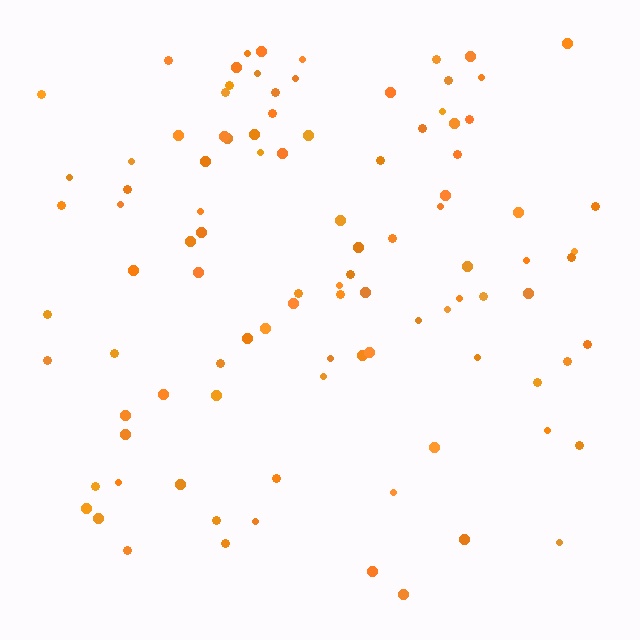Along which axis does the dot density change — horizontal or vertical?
Vertical.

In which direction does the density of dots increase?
From bottom to top, with the top side densest.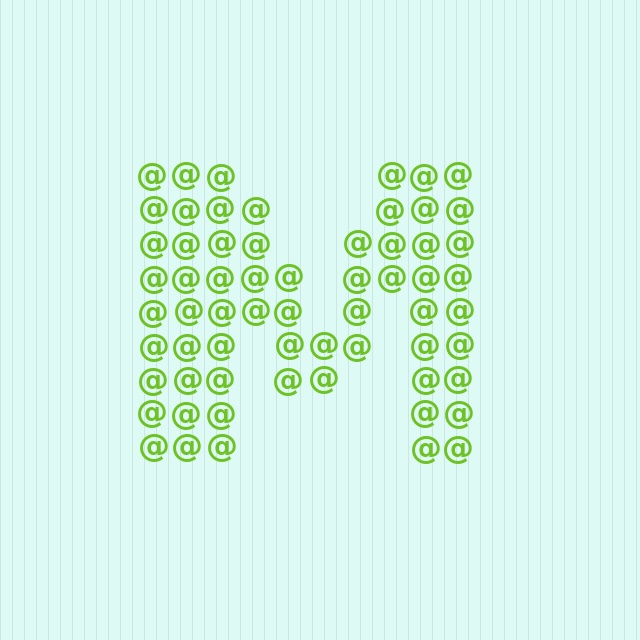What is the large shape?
The large shape is the letter M.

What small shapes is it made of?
It is made of small at signs.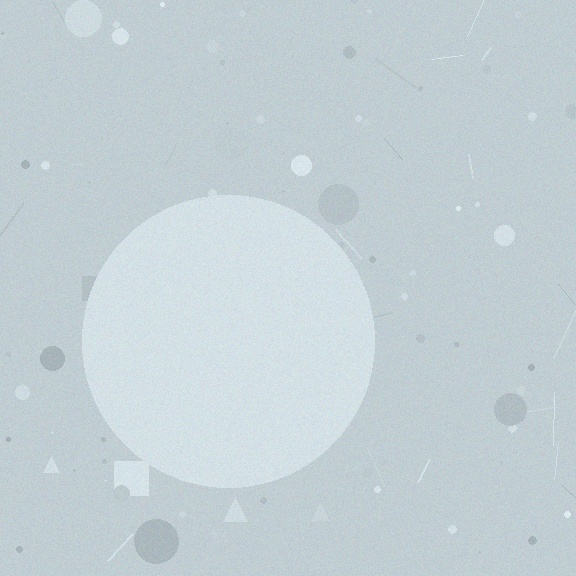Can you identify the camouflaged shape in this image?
The camouflaged shape is a circle.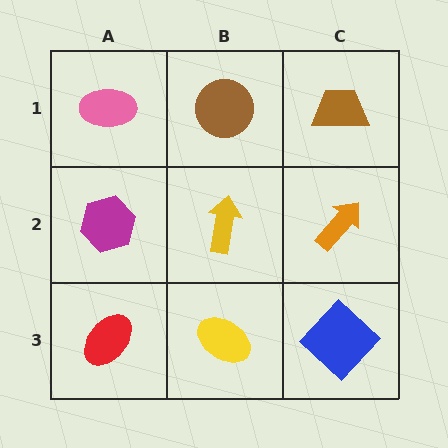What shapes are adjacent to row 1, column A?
A magenta hexagon (row 2, column A), a brown circle (row 1, column B).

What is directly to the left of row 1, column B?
A pink ellipse.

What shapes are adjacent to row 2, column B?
A brown circle (row 1, column B), a yellow ellipse (row 3, column B), a magenta hexagon (row 2, column A), an orange arrow (row 2, column C).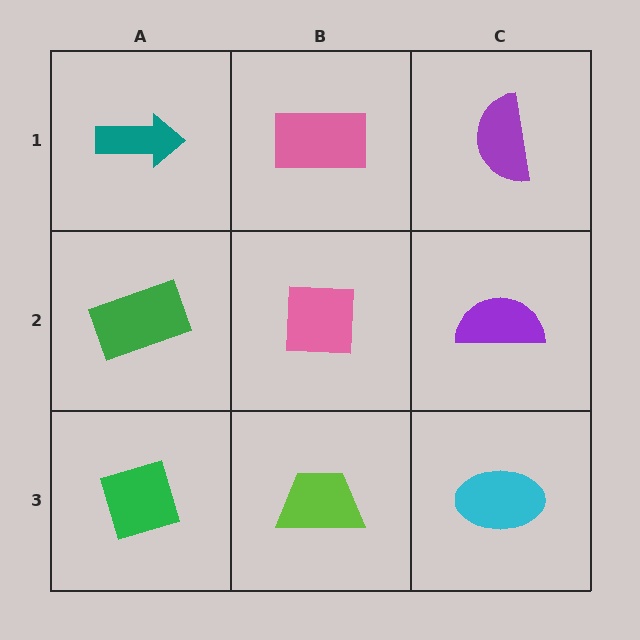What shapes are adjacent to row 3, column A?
A green rectangle (row 2, column A), a lime trapezoid (row 3, column B).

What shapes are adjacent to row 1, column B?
A pink square (row 2, column B), a teal arrow (row 1, column A), a purple semicircle (row 1, column C).